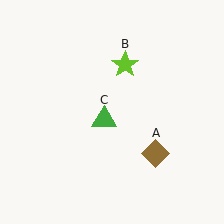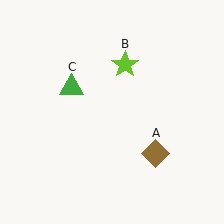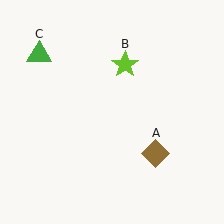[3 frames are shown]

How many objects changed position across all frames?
1 object changed position: green triangle (object C).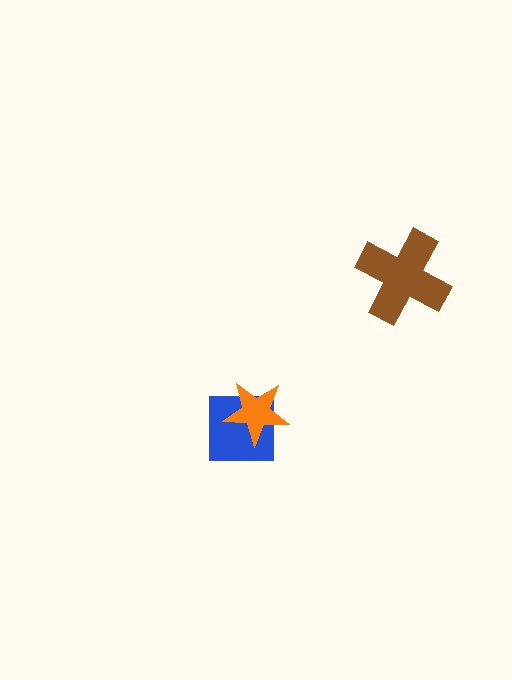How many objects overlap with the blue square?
1 object overlaps with the blue square.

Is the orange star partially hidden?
No, no other shape covers it.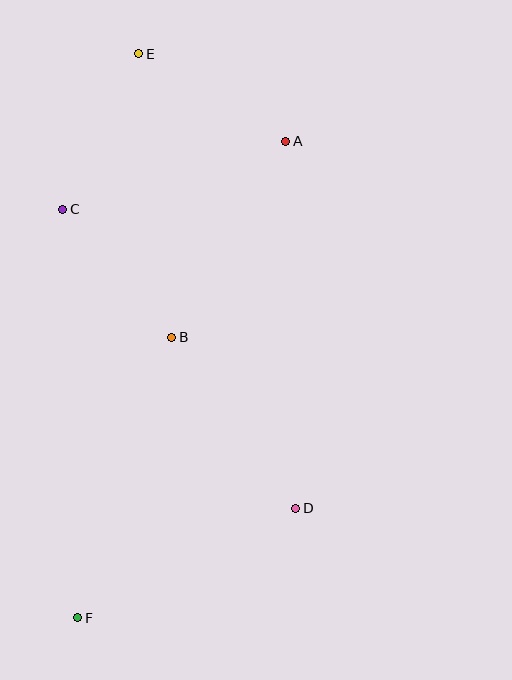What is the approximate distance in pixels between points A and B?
The distance between A and B is approximately 226 pixels.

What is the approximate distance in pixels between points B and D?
The distance between B and D is approximately 211 pixels.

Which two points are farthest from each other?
Points E and F are farthest from each other.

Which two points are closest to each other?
Points B and C are closest to each other.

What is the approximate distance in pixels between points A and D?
The distance between A and D is approximately 367 pixels.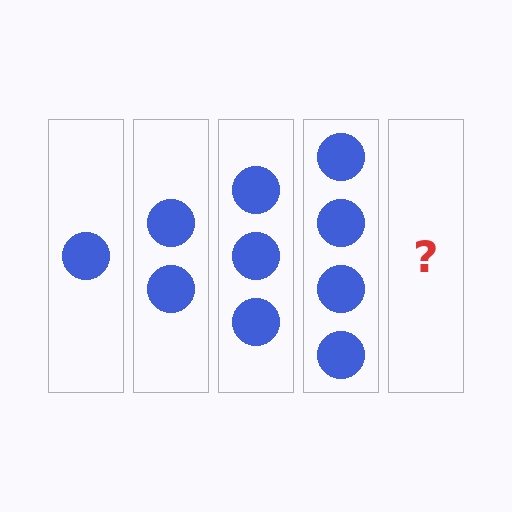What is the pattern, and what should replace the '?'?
The pattern is that each step adds one more circle. The '?' should be 5 circles.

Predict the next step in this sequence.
The next step is 5 circles.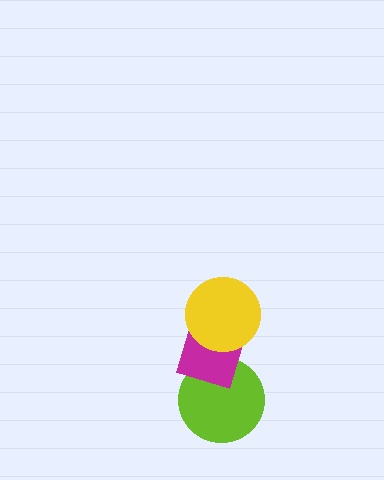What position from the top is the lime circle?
The lime circle is 3rd from the top.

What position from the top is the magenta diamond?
The magenta diamond is 2nd from the top.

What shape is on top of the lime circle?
The magenta diamond is on top of the lime circle.